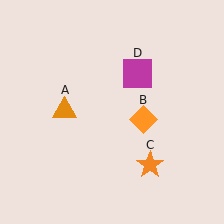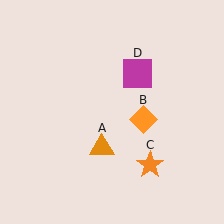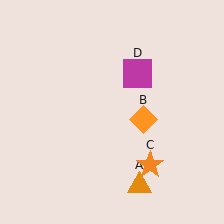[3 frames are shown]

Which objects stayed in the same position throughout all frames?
Orange diamond (object B) and orange star (object C) and magenta square (object D) remained stationary.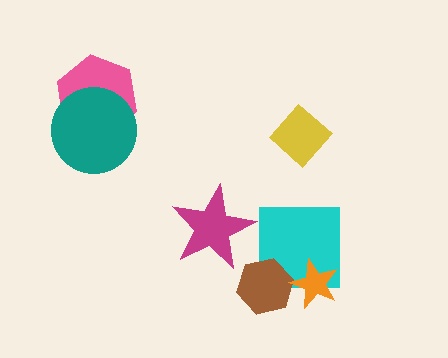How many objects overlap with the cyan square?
2 objects overlap with the cyan square.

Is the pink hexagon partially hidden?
Yes, it is partially covered by another shape.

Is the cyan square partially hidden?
Yes, it is partially covered by another shape.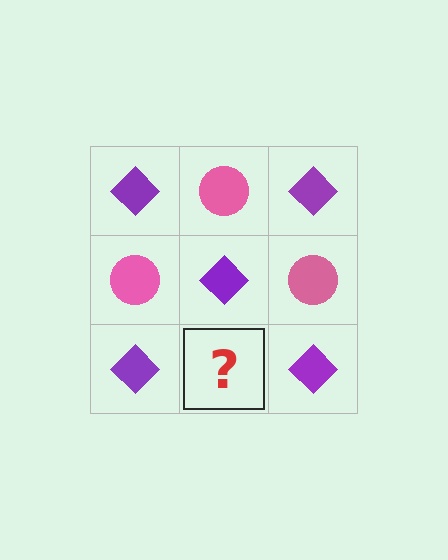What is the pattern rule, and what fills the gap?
The rule is that it alternates purple diamond and pink circle in a checkerboard pattern. The gap should be filled with a pink circle.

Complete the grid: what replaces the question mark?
The question mark should be replaced with a pink circle.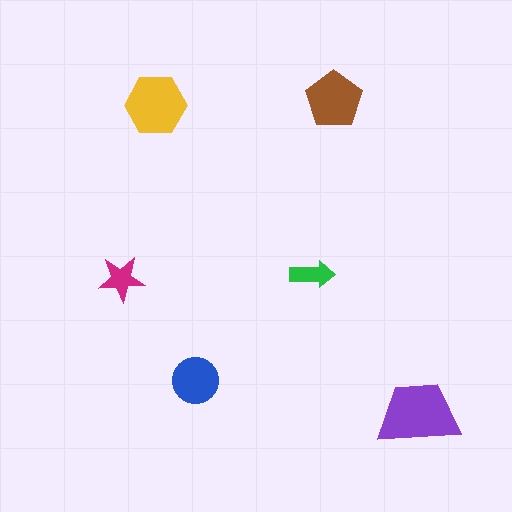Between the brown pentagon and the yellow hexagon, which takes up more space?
The yellow hexagon.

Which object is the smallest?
The green arrow.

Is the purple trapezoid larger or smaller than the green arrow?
Larger.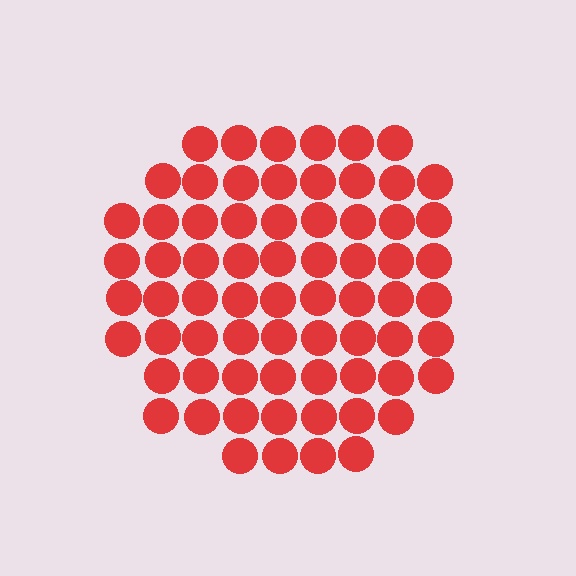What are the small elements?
The small elements are circles.